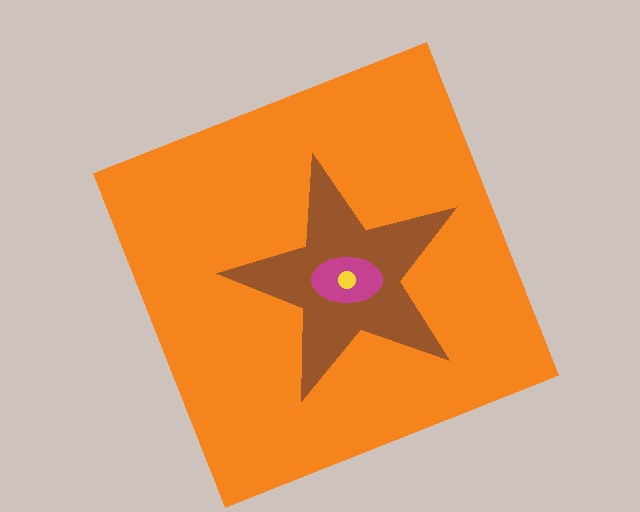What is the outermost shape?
The orange square.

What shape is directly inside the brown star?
The magenta ellipse.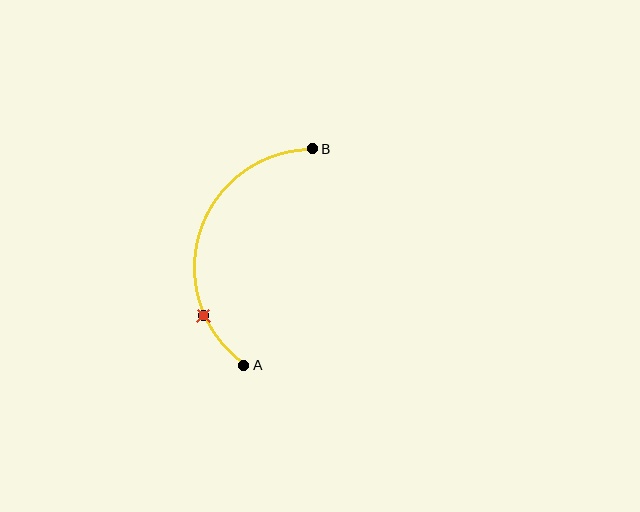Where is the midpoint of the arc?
The arc midpoint is the point on the curve farthest from the straight line joining A and B. It sits to the left of that line.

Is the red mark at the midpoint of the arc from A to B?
No. The red mark lies on the arc but is closer to endpoint A. The arc midpoint would be at the point on the curve equidistant along the arc from both A and B.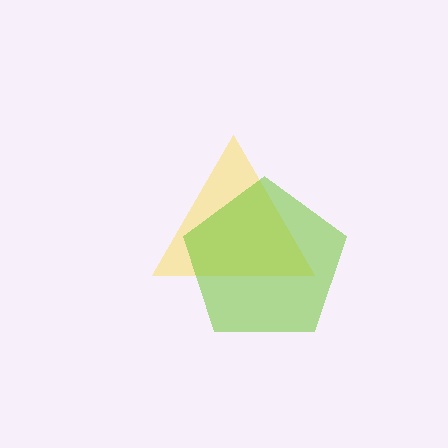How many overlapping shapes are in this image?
There are 2 overlapping shapes in the image.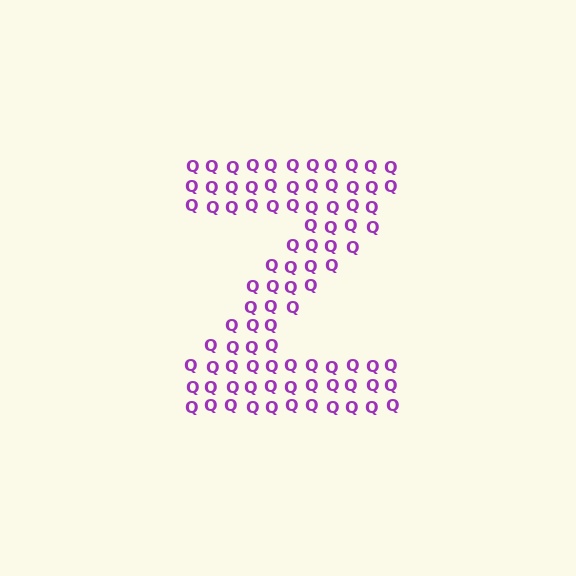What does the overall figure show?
The overall figure shows the letter Z.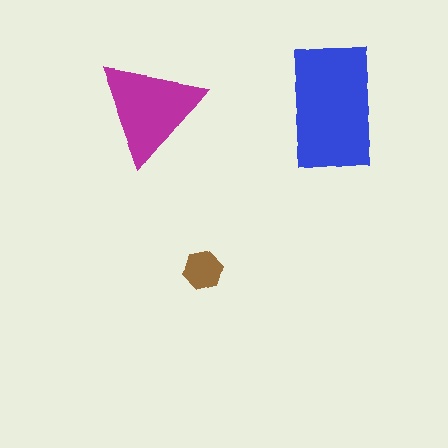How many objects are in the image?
There are 3 objects in the image.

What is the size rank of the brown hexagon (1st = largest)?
3rd.